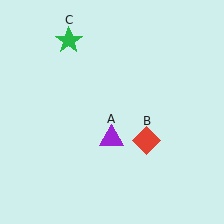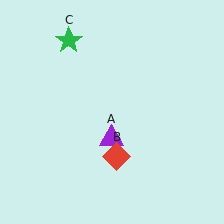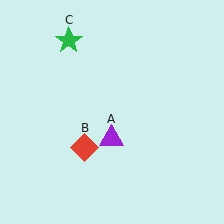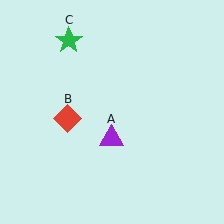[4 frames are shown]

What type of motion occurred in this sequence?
The red diamond (object B) rotated clockwise around the center of the scene.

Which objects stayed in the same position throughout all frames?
Purple triangle (object A) and green star (object C) remained stationary.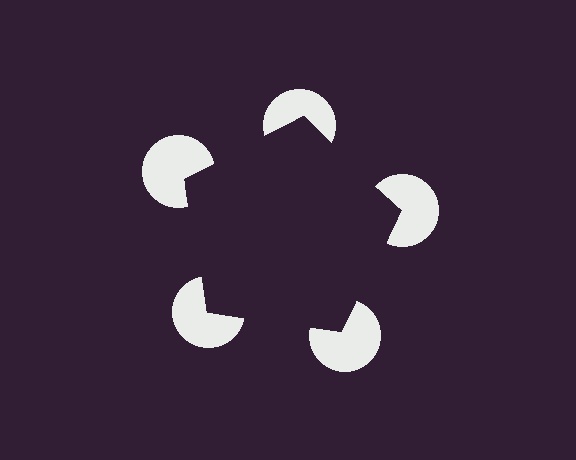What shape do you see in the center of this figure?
An illusory pentagon — its edges are inferred from the aligned wedge cuts in the pac-man discs, not physically drawn.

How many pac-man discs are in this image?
There are 5 — one at each vertex of the illusory pentagon.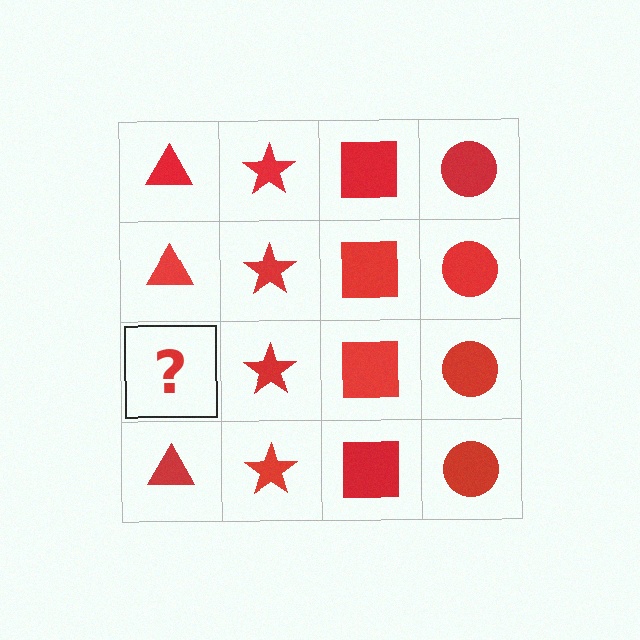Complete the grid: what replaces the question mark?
The question mark should be replaced with a red triangle.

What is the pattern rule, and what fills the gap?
The rule is that each column has a consistent shape. The gap should be filled with a red triangle.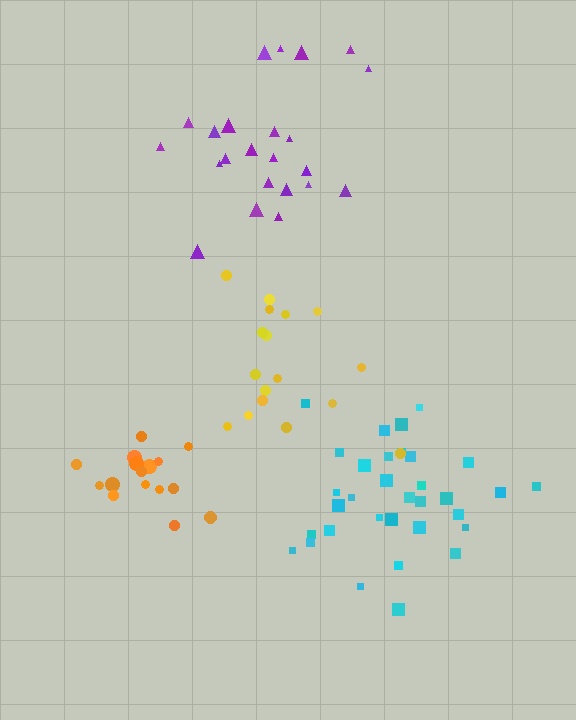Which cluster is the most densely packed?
Orange.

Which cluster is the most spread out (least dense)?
Yellow.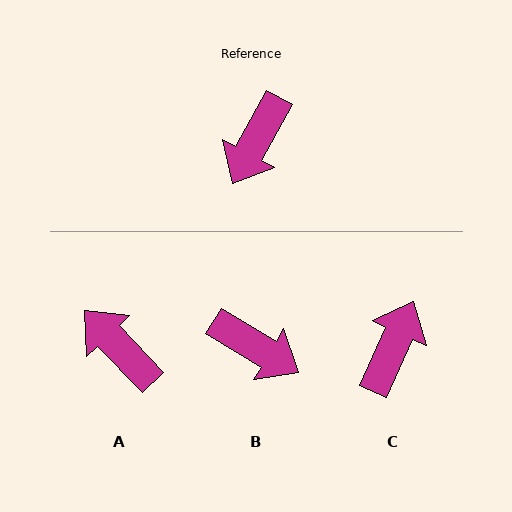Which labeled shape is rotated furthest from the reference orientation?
C, about 175 degrees away.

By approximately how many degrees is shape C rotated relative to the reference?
Approximately 175 degrees clockwise.